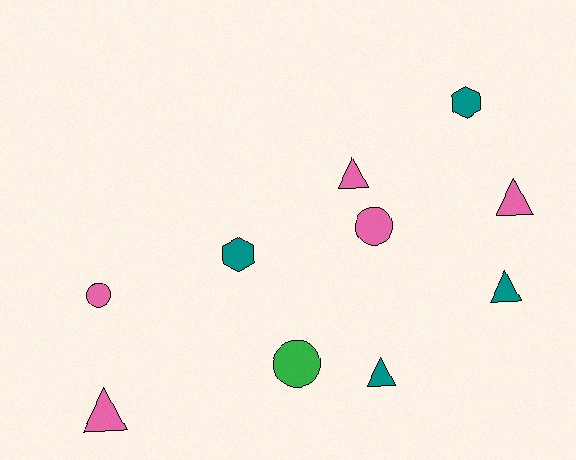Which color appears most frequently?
Pink, with 5 objects.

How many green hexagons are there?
There are no green hexagons.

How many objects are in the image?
There are 10 objects.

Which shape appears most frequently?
Triangle, with 5 objects.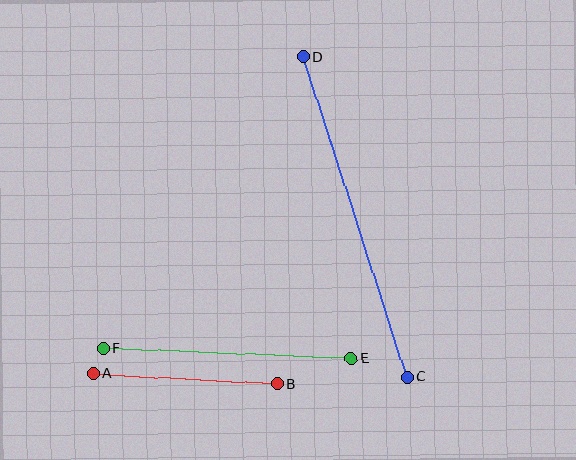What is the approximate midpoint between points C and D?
The midpoint is at approximately (355, 217) pixels.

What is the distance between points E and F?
The distance is approximately 248 pixels.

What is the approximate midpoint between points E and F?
The midpoint is at approximately (227, 353) pixels.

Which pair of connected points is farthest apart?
Points C and D are farthest apart.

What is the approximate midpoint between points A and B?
The midpoint is at approximately (185, 379) pixels.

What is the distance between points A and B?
The distance is approximately 184 pixels.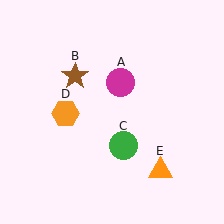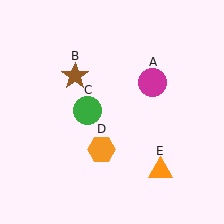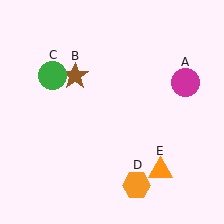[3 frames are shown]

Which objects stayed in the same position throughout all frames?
Brown star (object B) and orange triangle (object E) remained stationary.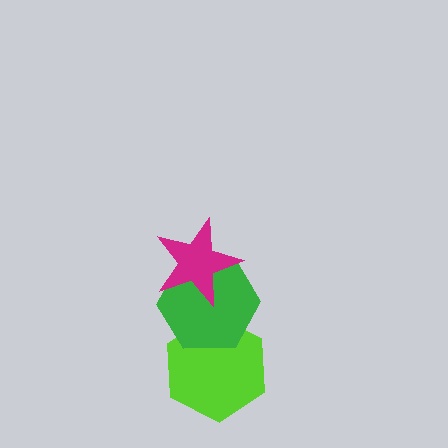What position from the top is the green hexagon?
The green hexagon is 2nd from the top.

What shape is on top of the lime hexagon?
The green hexagon is on top of the lime hexagon.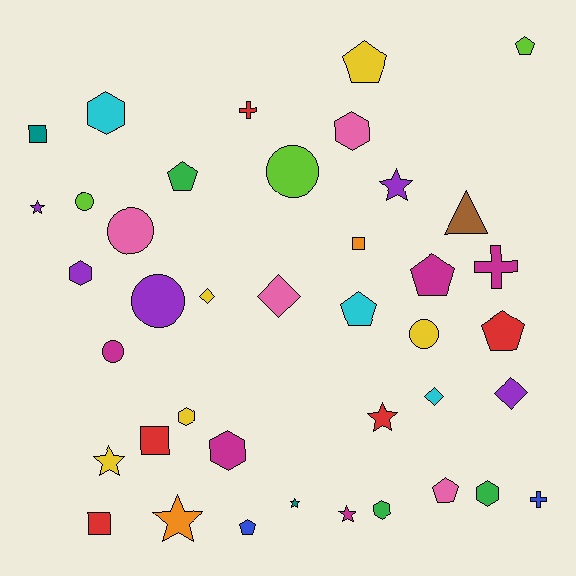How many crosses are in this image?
There are 3 crosses.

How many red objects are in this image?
There are 5 red objects.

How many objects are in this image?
There are 40 objects.